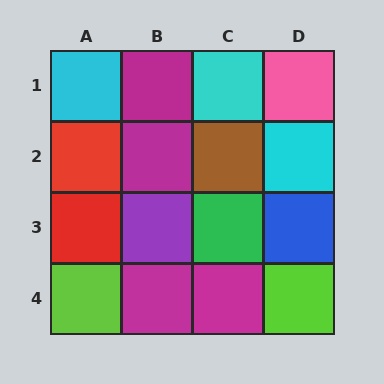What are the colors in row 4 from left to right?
Lime, magenta, magenta, lime.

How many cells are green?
1 cell is green.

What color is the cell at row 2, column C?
Brown.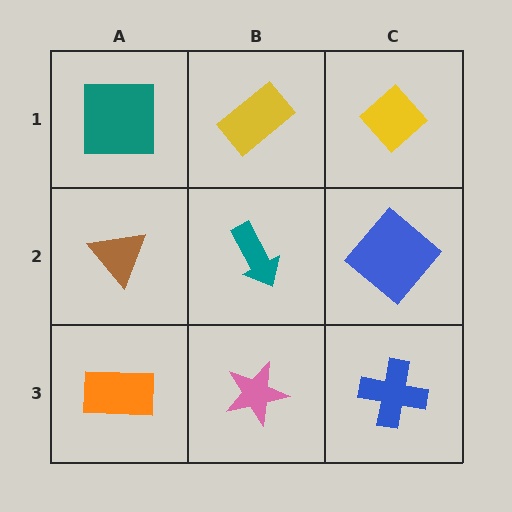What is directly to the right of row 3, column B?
A blue cross.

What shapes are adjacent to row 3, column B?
A teal arrow (row 2, column B), an orange rectangle (row 3, column A), a blue cross (row 3, column C).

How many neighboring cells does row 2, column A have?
3.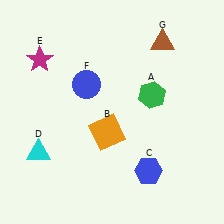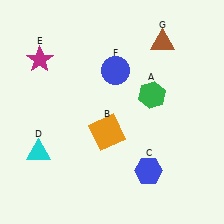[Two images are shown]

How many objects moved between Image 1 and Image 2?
1 object moved between the two images.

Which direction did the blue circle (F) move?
The blue circle (F) moved right.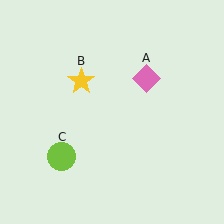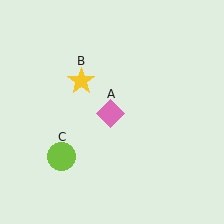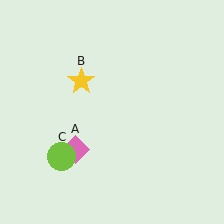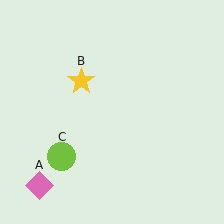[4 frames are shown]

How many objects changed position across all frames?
1 object changed position: pink diamond (object A).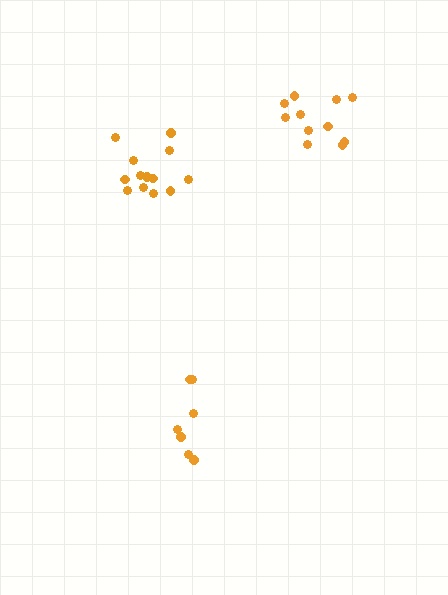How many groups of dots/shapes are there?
There are 3 groups.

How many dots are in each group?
Group 1: 7 dots, Group 2: 11 dots, Group 3: 13 dots (31 total).